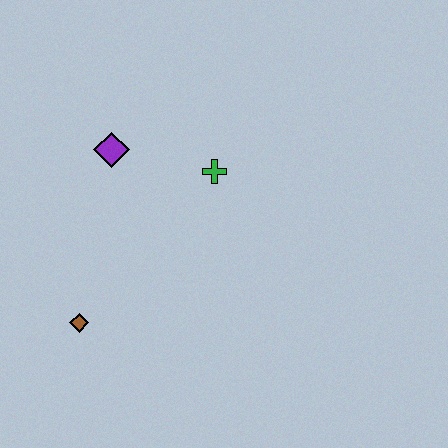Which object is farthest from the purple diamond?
The brown diamond is farthest from the purple diamond.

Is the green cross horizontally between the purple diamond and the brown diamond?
No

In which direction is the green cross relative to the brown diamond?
The green cross is above the brown diamond.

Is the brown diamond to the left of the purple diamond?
Yes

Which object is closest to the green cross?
The purple diamond is closest to the green cross.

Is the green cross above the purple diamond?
No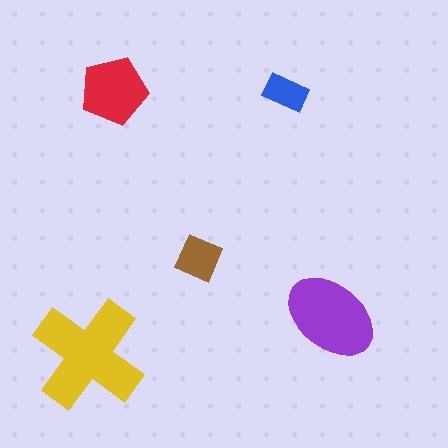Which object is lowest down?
The yellow cross is bottommost.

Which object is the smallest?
The blue rectangle.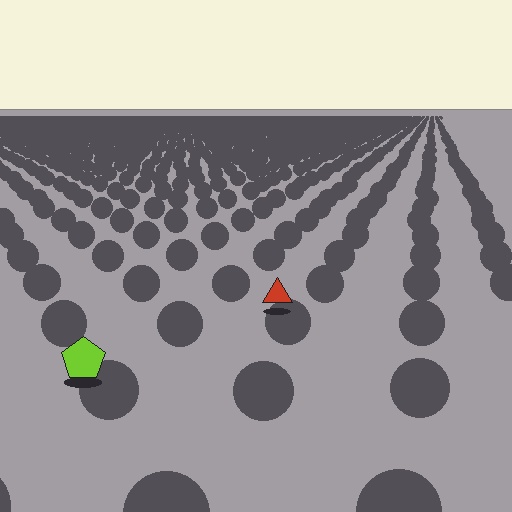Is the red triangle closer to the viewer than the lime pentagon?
No. The lime pentagon is closer — you can tell from the texture gradient: the ground texture is coarser near it.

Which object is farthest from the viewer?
The red triangle is farthest from the viewer. It appears smaller and the ground texture around it is denser.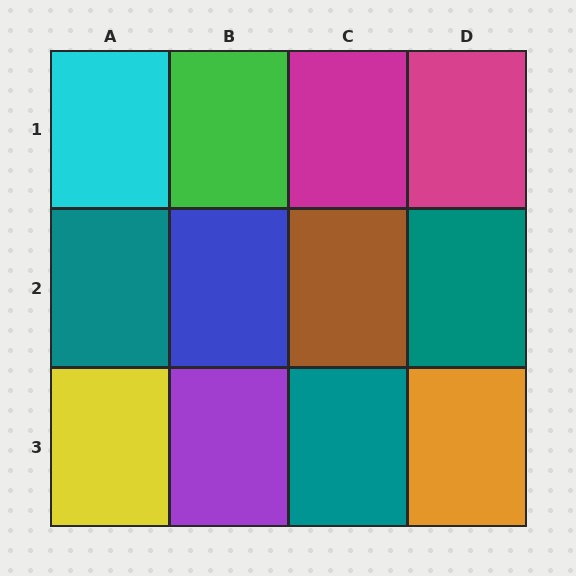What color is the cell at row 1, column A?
Cyan.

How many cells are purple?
1 cell is purple.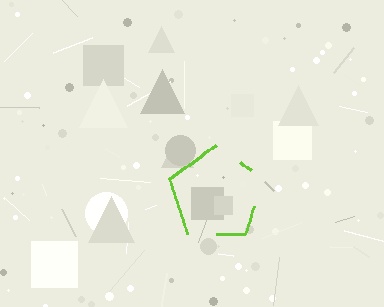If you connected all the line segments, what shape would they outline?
They would outline a pentagon.